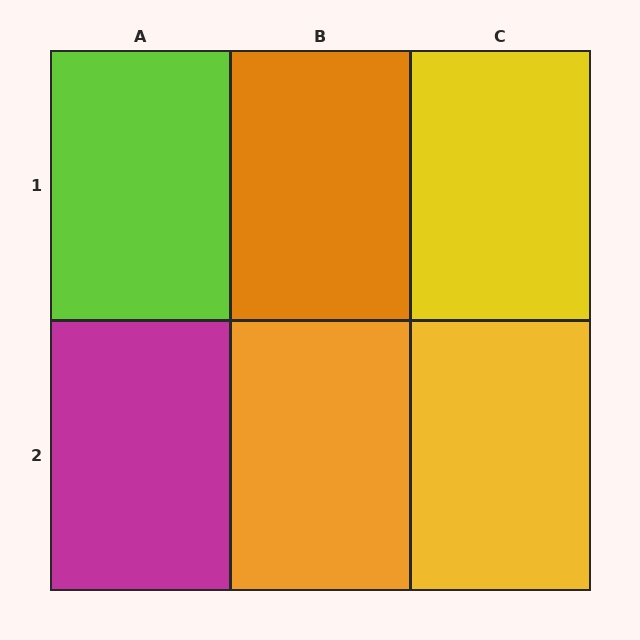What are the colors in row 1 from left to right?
Lime, orange, yellow.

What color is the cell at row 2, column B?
Orange.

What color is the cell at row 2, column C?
Yellow.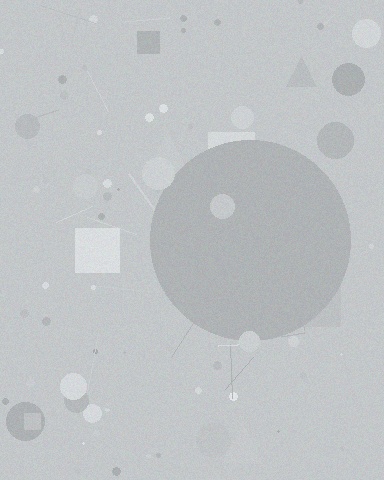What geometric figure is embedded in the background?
A circle is embedded in the background.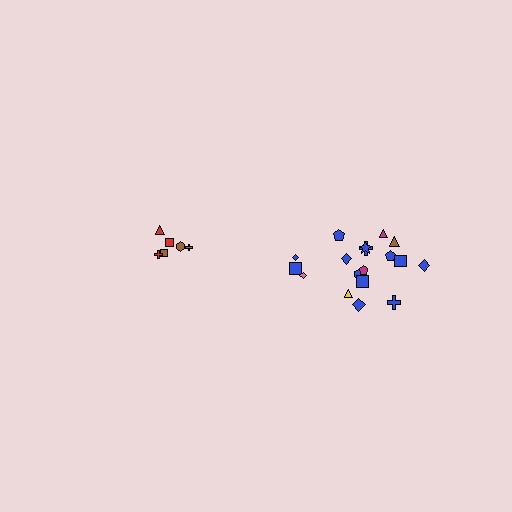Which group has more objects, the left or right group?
The right group.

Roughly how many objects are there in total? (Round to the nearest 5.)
Roughly 25 objects in total.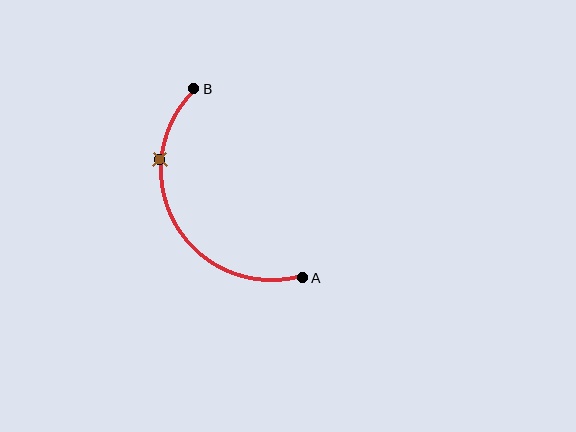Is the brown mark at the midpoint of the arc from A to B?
No. The brown mark lies on the arc but is closer to endpoint B. The arc midpoint would be at the point on the curve equidistant along the arc from both A and B.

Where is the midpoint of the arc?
The arc midpoint is the point on the curve farthest from the straight line joining A and B. It sits to the left of that line.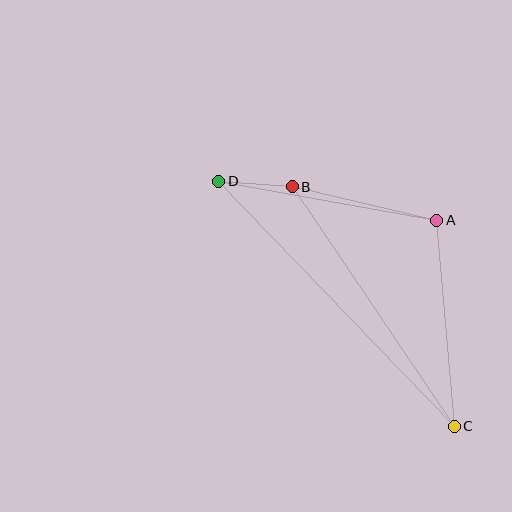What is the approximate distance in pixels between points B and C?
The distance between B and C is approximately 289 pixels.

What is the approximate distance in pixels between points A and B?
The distance between A and B is approximately 149 pixels.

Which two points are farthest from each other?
Points C and D are farthest from each other.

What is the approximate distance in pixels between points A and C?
The distance between A and C is approximately 206 pixels.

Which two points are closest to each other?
Points B and D are closest to each other.